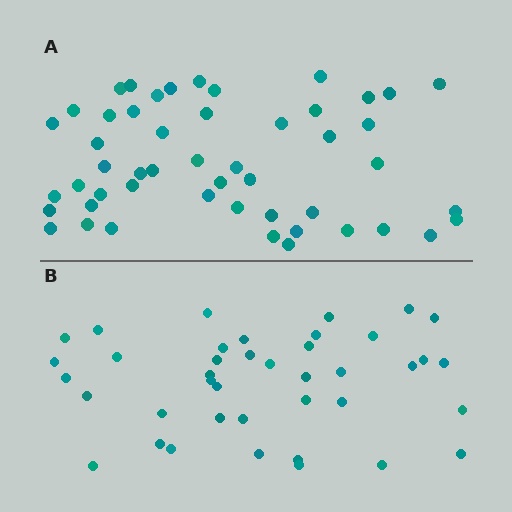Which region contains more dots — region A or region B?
Region A (the top region) has more dots.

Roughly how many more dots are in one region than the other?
Region A has roughly 10 or so more dots than region B.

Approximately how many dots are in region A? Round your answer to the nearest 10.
About 50 dots.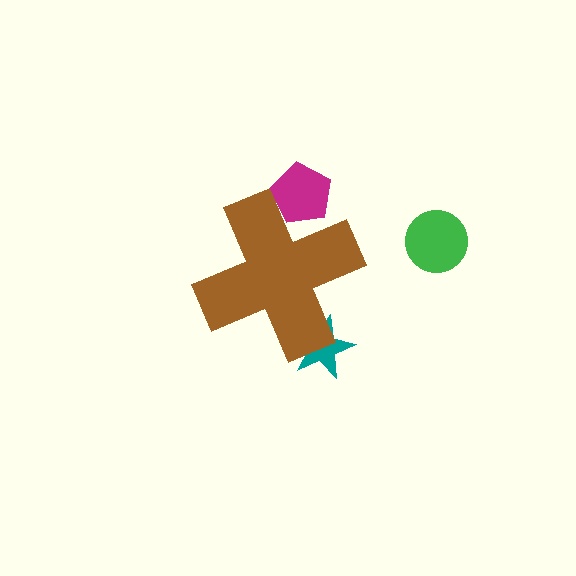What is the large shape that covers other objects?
A brown cross.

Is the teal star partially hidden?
Yes, the teal star is partially hidden behind the brown cross.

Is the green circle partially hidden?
No, the green circle is fully visible.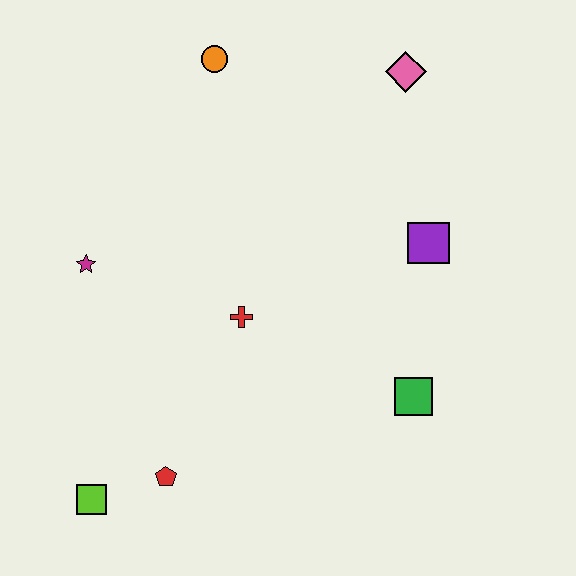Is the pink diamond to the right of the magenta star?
Yes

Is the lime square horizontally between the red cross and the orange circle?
No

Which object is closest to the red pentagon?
The lime square is closest to the red pentagon.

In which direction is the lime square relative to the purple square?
The lime square is to the left of the purple square.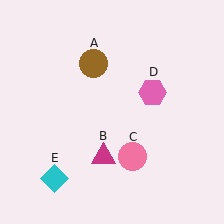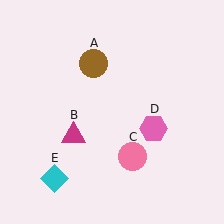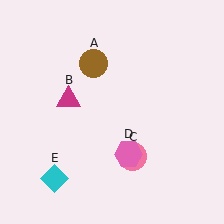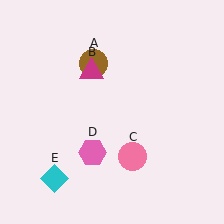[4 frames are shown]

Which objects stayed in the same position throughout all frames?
Brown circle (object A) and pink circle (object C) and cyan diamond (object E) remained stationary.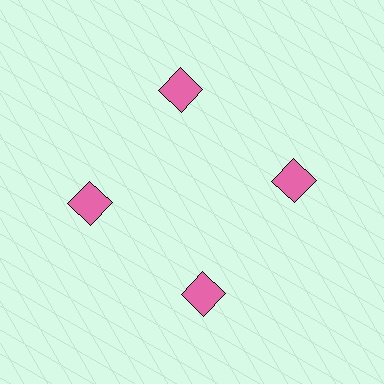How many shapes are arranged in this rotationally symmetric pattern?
There are 4 shapes, arranged in 4 groups of 1.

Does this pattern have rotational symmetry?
Yes, this pattern has 4-fold rotational symmetry. It looks the same after rotating 90 degrees around the center.